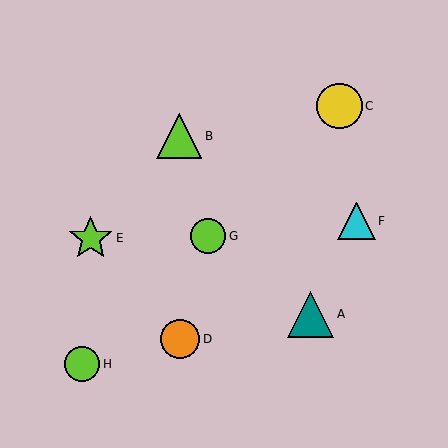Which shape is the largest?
The teal triangle (labeled A) is the largest.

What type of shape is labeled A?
Shape A is a teal triangle.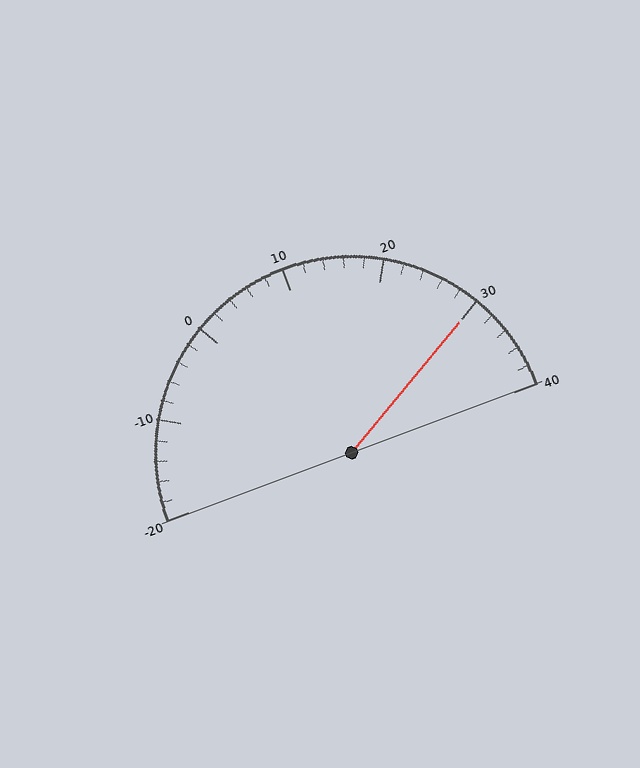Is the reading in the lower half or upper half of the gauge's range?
The reading is in the upper half of the range (-20 to 40).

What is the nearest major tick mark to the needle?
The nearest major tick mark is 30.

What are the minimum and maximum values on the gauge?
The gauge ranges from -20 to 40.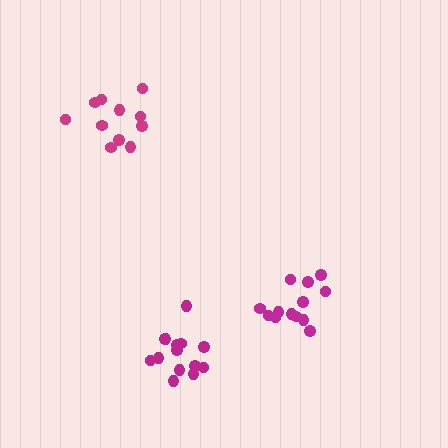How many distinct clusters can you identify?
There are 3 distinct clusters.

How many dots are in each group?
Group 1: 11 dots, Group 2: 14 dots, Group 3: 13 dots (38 total).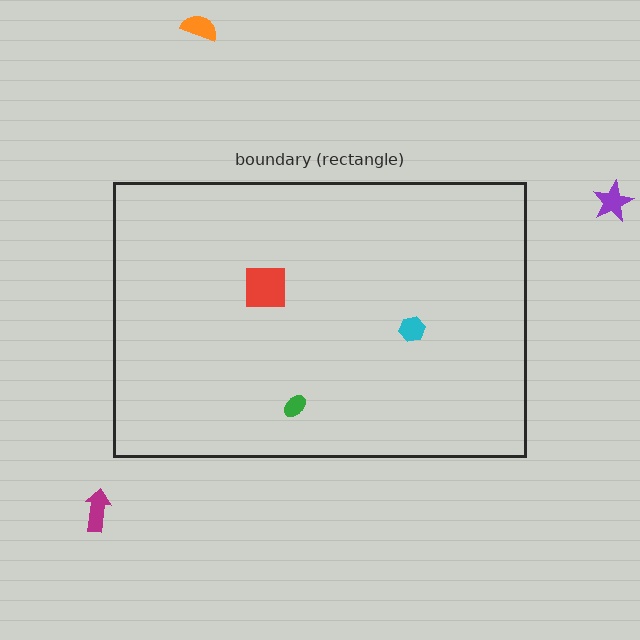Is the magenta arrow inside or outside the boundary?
Outside.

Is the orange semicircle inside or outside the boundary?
Outside.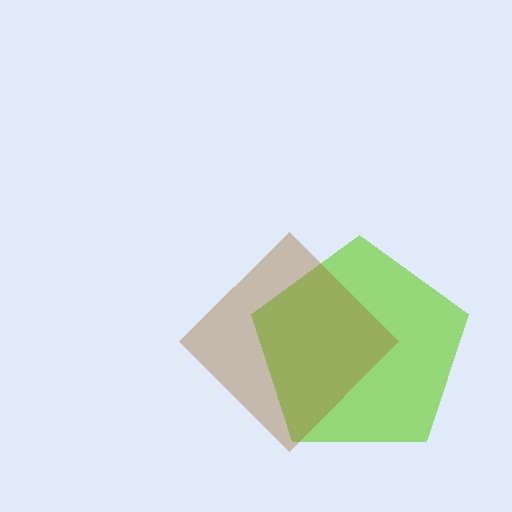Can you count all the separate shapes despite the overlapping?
Yes, there are 2 separate shapes.